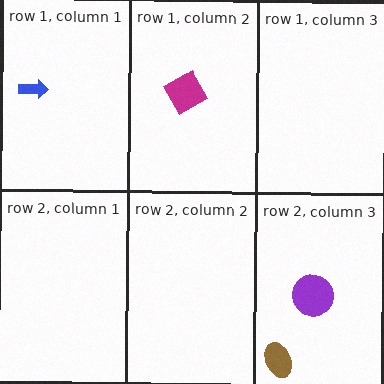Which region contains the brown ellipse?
The row 2, column 3 region.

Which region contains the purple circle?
The row 2, column 3 region.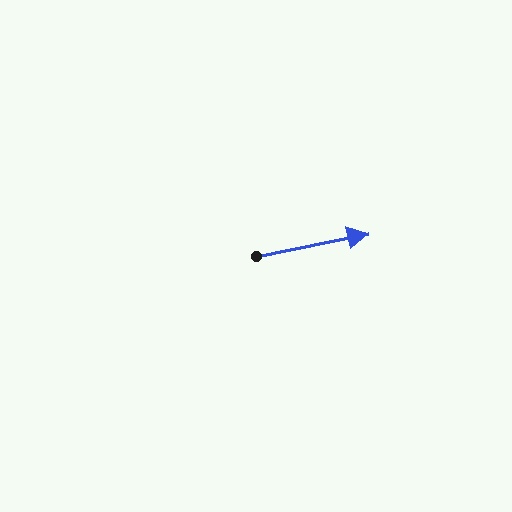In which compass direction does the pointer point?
East.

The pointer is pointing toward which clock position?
Roughly 3 o'clock.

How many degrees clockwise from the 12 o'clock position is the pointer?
Approximately 79 degrees.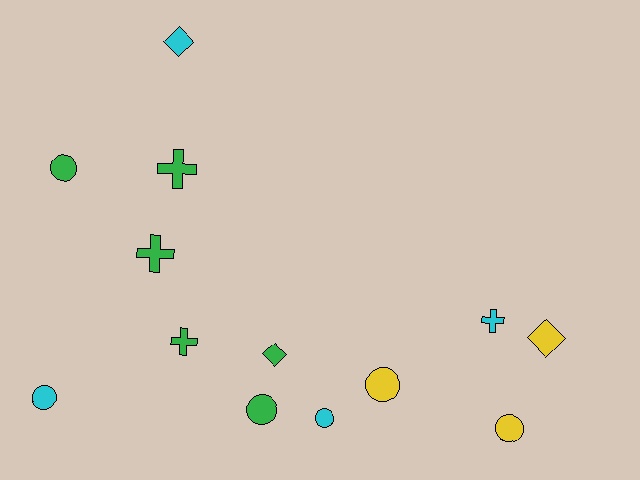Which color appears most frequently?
Green, with 6 objects.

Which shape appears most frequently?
Circle, with 6 objects.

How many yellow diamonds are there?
There is 1 yellow diamond.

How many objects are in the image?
There are 13 objects.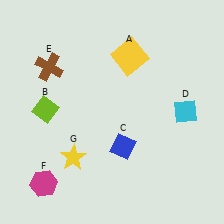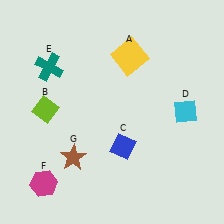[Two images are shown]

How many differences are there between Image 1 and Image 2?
There are 2 differences between the two images.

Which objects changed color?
E changed from brown to teal. G changed from yellow to brown.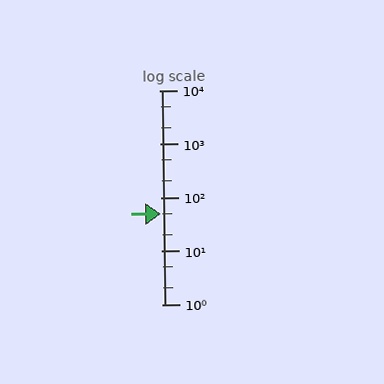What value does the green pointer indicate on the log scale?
The pointer indicates approximately 49.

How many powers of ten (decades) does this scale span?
The scale spans 4 decades, from 1 to 10000.